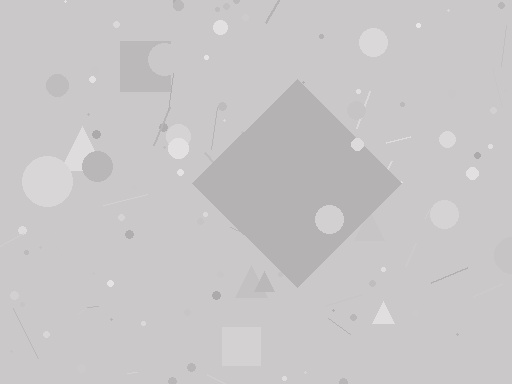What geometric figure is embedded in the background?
A diamond is embedded in the background.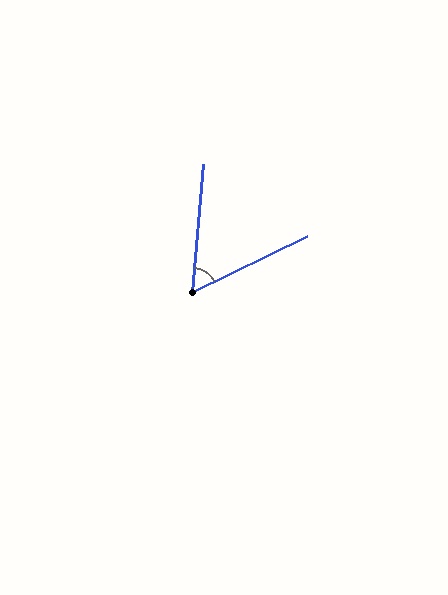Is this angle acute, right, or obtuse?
It is acute.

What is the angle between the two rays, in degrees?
Approximately 59 degrees.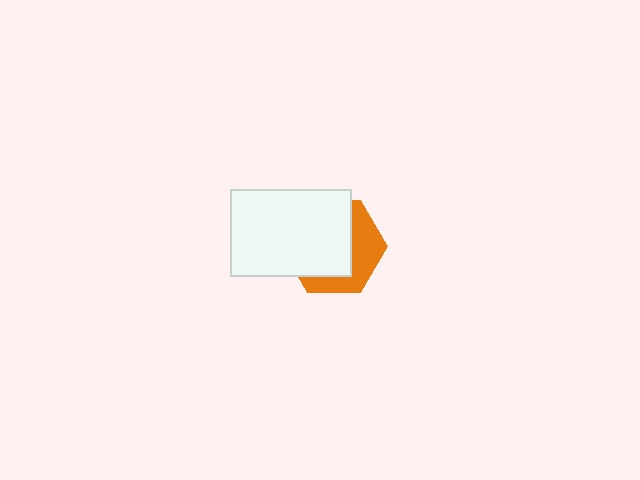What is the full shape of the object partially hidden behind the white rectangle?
The partially hidden object is an orange hexagon.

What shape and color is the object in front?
The object in front is a white rectangle.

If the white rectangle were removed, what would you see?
You would see the complete orange hexagon.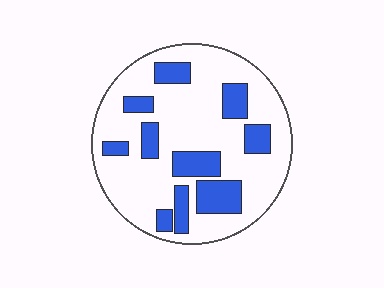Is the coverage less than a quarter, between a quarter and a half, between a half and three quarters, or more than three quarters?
Between a quarter and a half.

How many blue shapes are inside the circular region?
10.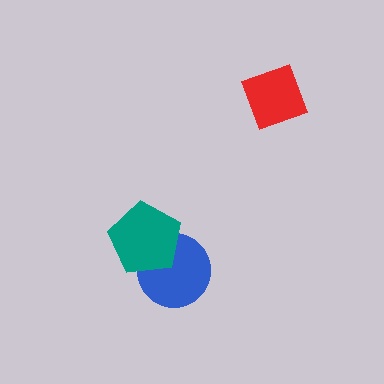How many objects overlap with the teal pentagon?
1 object overlaps with the teal pentagon.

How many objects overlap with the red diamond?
0 objects overlap with the red diamond.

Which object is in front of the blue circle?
The teal pentagon is in front of the blue circle.